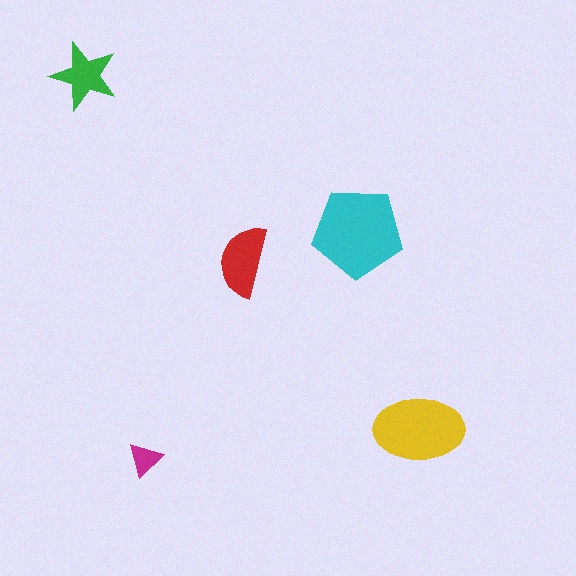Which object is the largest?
The cyan pentagon.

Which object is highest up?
The green star is topmost.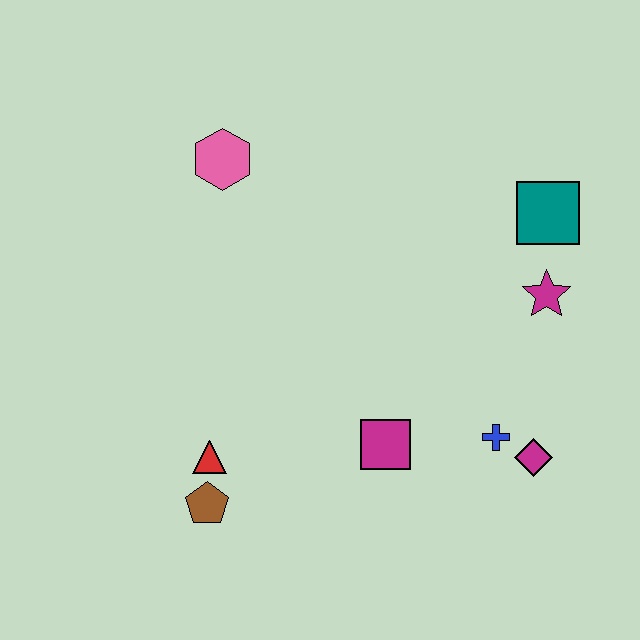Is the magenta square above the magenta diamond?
Yes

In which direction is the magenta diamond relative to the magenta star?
The magenta diamond is below the magenta star.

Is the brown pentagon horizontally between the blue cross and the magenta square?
No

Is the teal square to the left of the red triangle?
No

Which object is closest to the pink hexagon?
The red triangle is closest to the pink hexagon.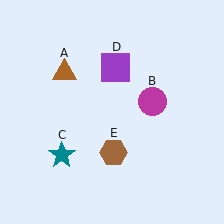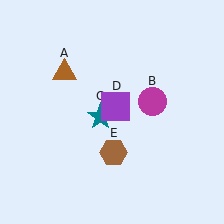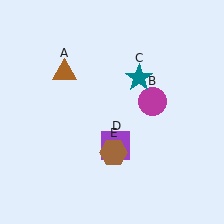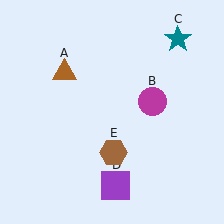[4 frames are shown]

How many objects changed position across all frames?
2 objects changed position: teal star (object C), purple square (object D).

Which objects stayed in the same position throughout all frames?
Brown triangle (object A) and magenta circle (object B) and brown hexagon (object E) remained stationary.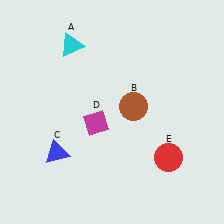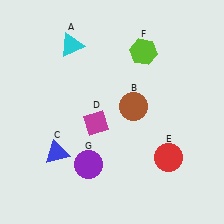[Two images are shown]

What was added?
A lime hexagon (F), a purple circle (G) were added in Image 2.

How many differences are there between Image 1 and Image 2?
There are 2 differences between the two images.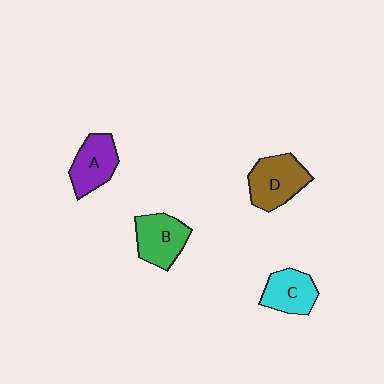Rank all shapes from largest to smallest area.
From largest to smallest: D (brown), B (green), A (purple), C (cyan).